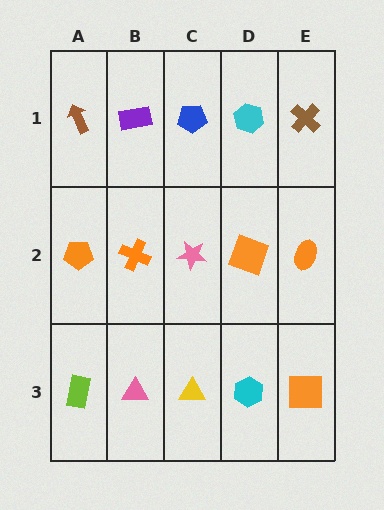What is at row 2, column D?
An orange square.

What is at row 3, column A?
A lime rectangle.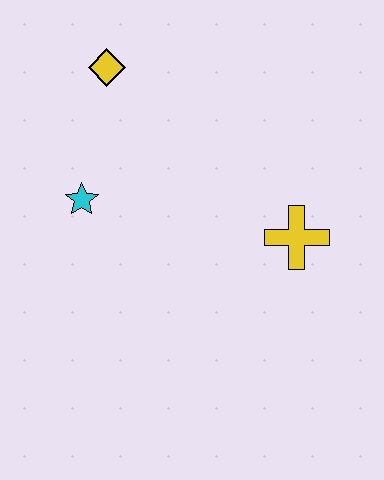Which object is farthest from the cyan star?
The yellow cross is farthest from the cyan star.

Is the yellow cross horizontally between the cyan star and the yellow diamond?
No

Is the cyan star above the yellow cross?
Yes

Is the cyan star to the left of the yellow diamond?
Yes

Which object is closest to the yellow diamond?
The cyan star is closest to the yellow diamond.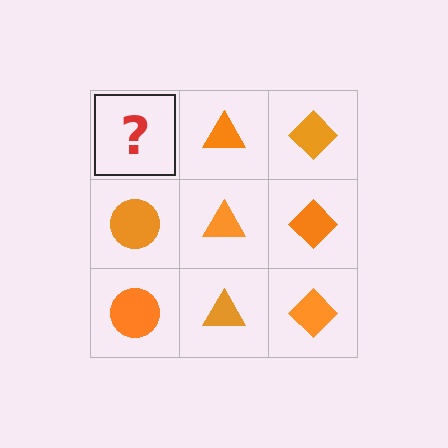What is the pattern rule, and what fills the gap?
The rule is that each column has a consistent shape. The gap should be filled with an orange circle.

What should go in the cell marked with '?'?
The missing cell should contain an orange circle.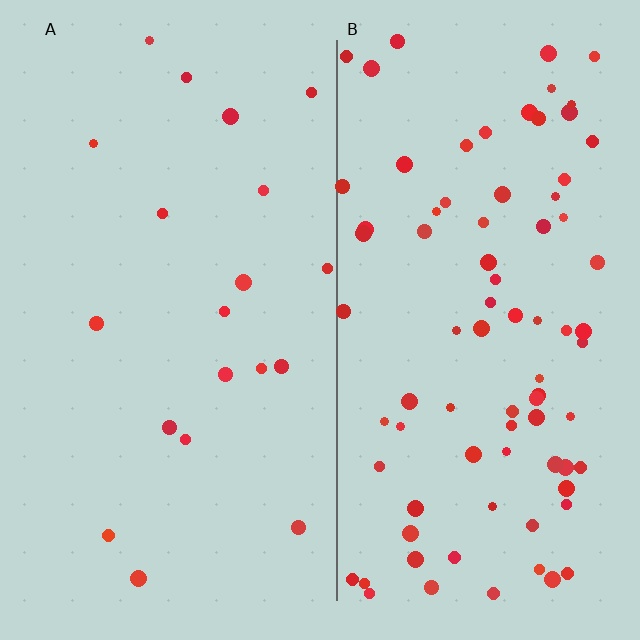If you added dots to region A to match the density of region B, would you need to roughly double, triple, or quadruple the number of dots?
Approximately quadruple.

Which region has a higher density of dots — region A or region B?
B (the right).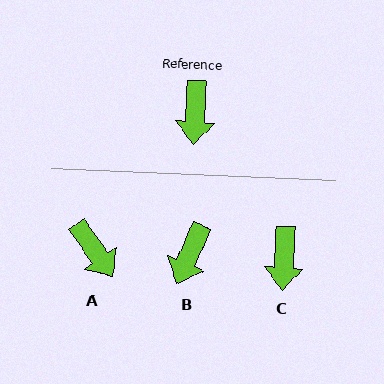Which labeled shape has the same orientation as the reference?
C.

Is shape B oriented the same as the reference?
No, it is off by about 21 degrees.